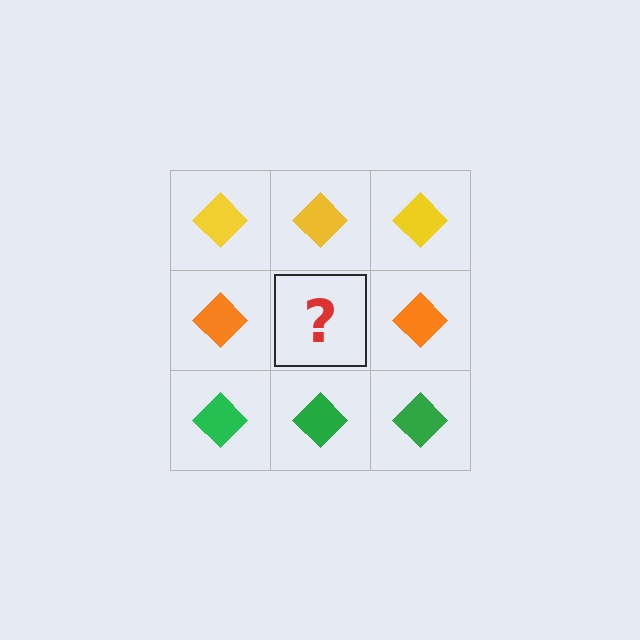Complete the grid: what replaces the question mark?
The question mark should be replaced with an orange diamond.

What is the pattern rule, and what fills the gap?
The rule is that each row has a consistent color. The gap should be filled with an orange diamond.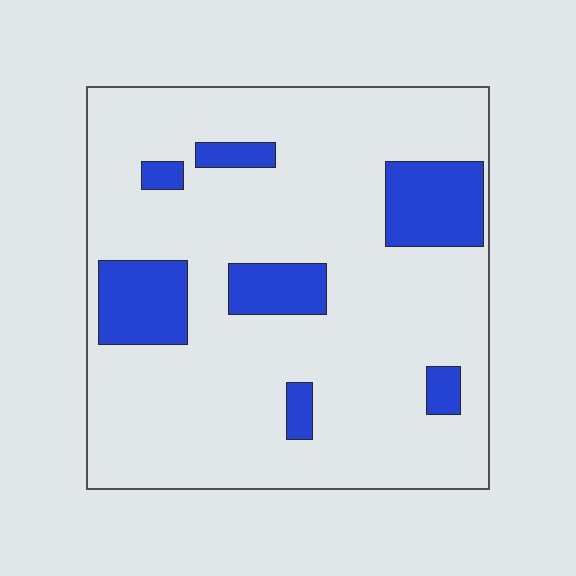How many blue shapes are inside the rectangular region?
7.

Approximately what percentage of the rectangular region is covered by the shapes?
Approximately 15%.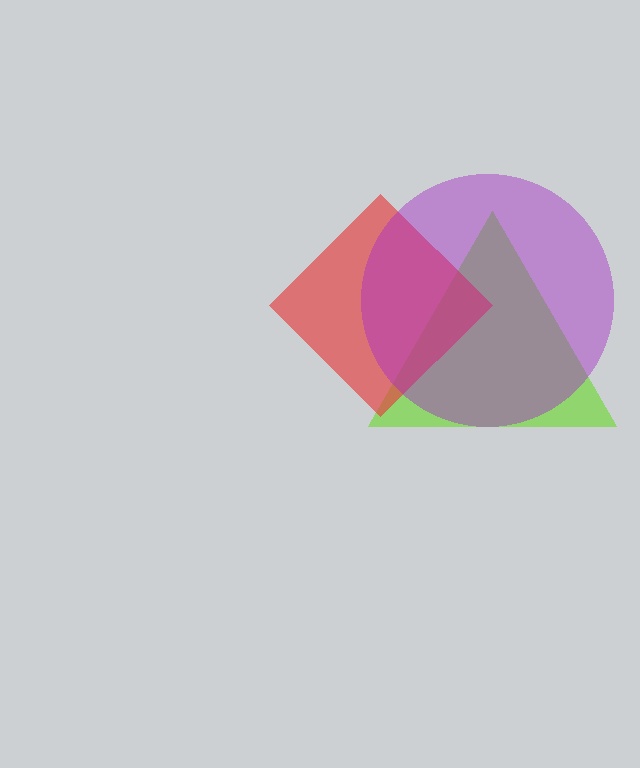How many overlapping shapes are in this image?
There are 3 overlapping shapes in the image.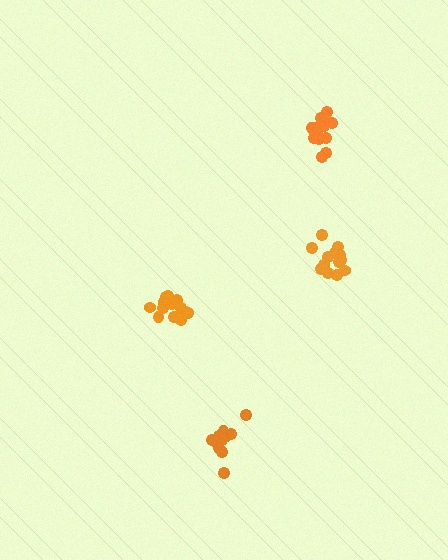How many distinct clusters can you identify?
There are 4 distinct clusters.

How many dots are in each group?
Group 1: 13 dots, Group 2: 16 dots, Group 3: 13 dots, Group 4: 13 dots (55 total).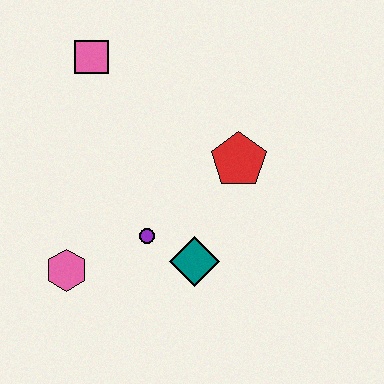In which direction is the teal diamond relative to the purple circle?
The teal diamond is to the right of the purple circle.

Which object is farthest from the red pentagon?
The pink hexagon is farthest from the red pentagon.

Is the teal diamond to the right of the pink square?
Yes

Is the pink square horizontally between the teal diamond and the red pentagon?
No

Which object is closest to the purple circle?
The teal diamond is closest to the purple circle.